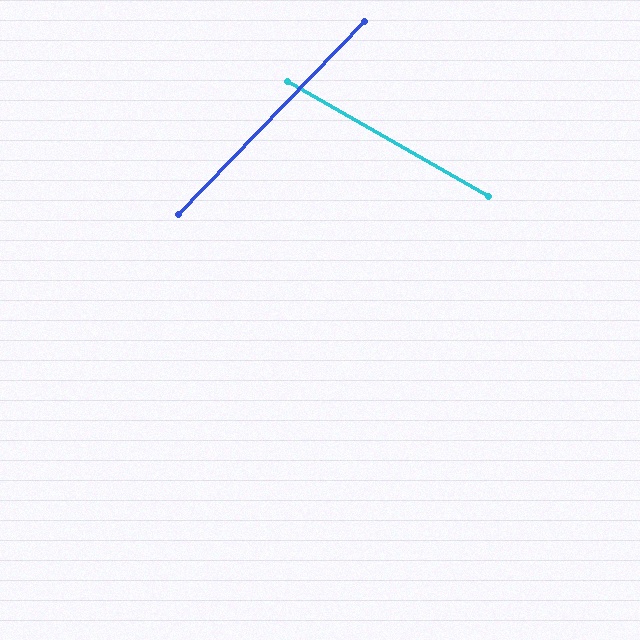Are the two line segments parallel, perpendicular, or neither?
Neither parallel nor perpendicular — they differ by about 76°.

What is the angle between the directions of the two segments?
Approximately 76 degrees.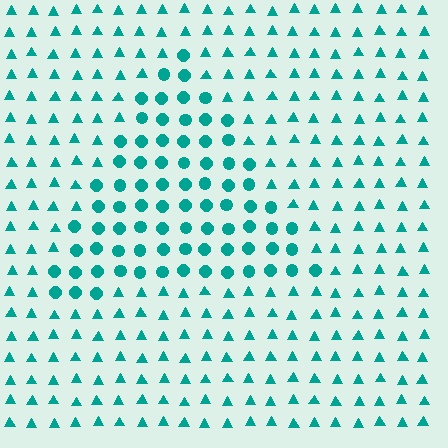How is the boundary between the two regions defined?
The boundary is defined by a change in element shape: circles inside vs. triangles outside. All elements share the same color and spacing.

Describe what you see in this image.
The image is filled with small teal elements arranged in a uniform grid. A triangle-shaped region contains circles, while the surrounding area contains triangles. The boundary is defined purely by the change in element shape.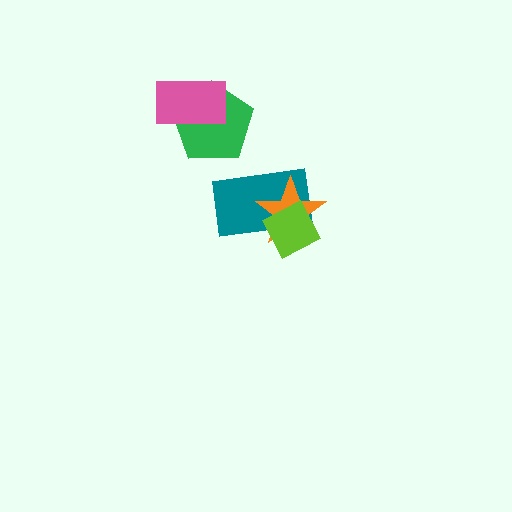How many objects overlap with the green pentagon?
1 object overlaps with the green pentagon.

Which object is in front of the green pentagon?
The pink rectangle is in front of the green pentagon.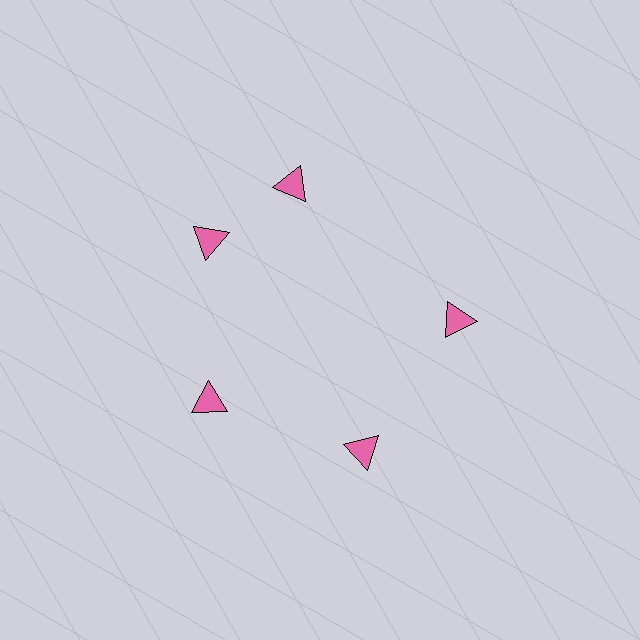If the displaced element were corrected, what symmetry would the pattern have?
It would have 5-fold rotational symmetry — the pattern would map onto itself every 72 degrees.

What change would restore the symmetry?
The symmetry would be restored by rotating it back into even spacing with its neighbors so that all 5 triangles sit at equal angles and equal distance from the center.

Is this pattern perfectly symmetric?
No. The 5 pink triangles are arranged in a ring, but one element near the 1 o'clock position is rotated out of alignment along the ring, breaking the 5-fold rotational symmetry.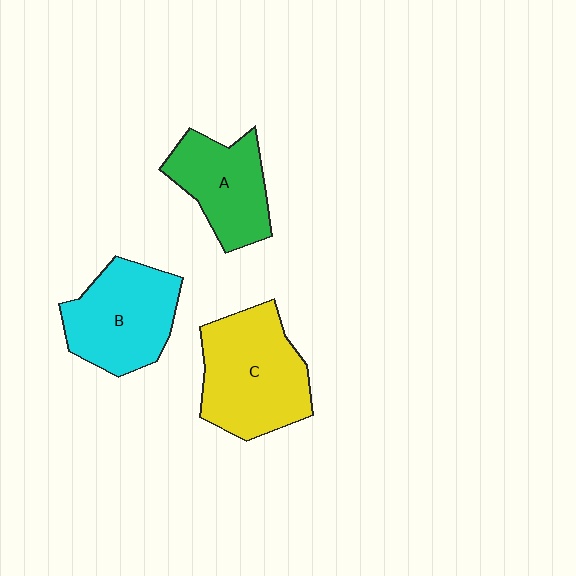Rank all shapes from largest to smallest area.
From largest to smallest: C (yellow), B (cyan), A (green).